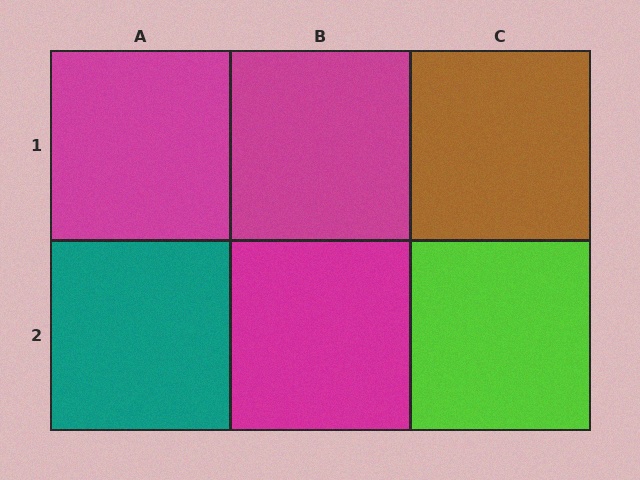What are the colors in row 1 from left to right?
Magenta, magenta, brown.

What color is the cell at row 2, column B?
Magenta.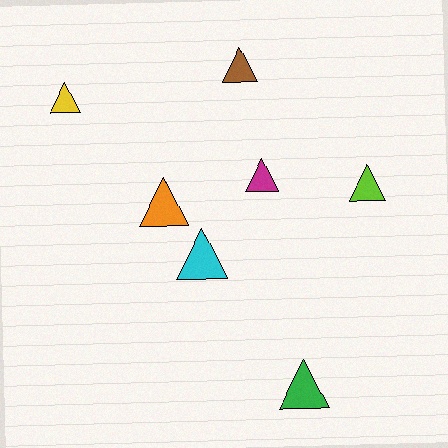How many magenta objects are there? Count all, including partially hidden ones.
There is 1 magenta object.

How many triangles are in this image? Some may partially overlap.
There are 7 triangles.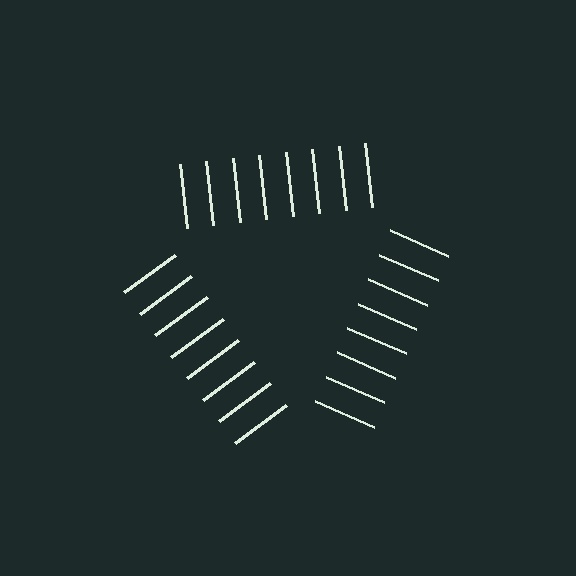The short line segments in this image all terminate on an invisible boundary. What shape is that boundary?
An illusory triangle — the line segments terminate on its edges but no continuous stroke is drawn.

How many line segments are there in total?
24 — 8 along each of the 3 edges.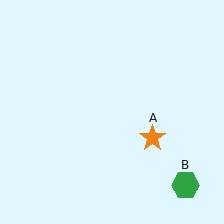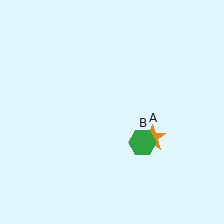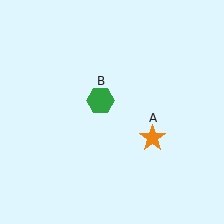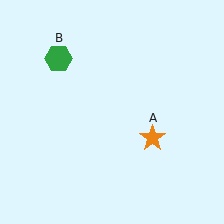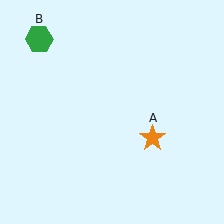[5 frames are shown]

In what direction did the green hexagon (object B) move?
The green hexagon (object B) moved up and to the left.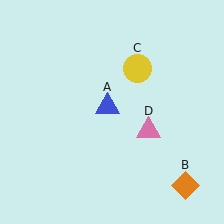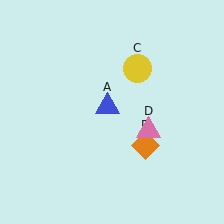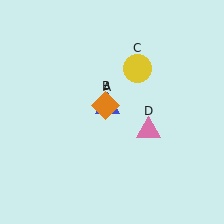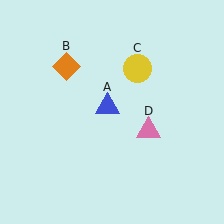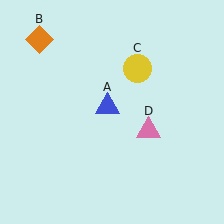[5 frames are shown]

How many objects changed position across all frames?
1 object changed position: orange diamond (object B).